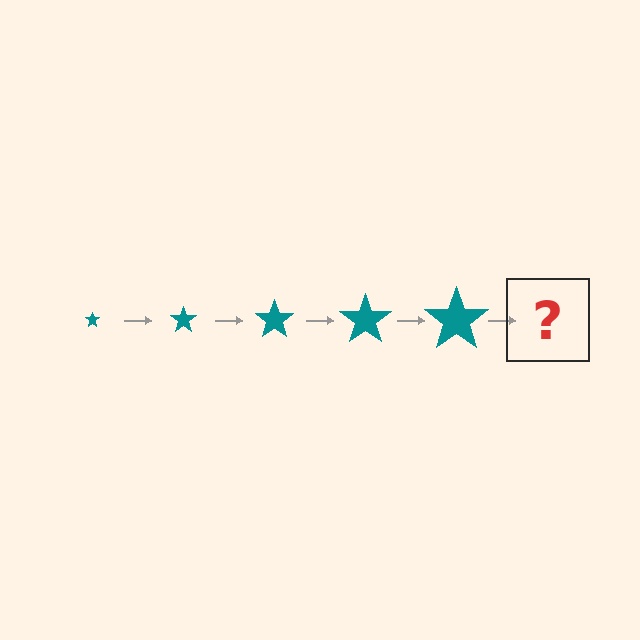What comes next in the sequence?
The next element should be a teal star, larger than the previous one.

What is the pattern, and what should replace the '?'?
The pattern is that the star gets progressively larger each step. The '?' should be a teal star, larger than the previous one.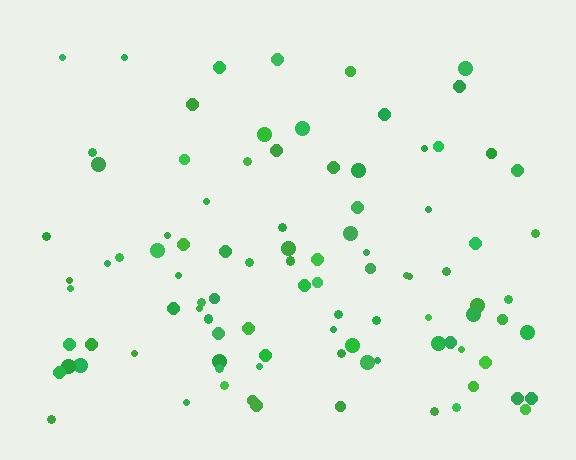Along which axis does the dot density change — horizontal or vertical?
Vertical.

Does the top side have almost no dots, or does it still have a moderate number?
Still a moderate number, just noticeably fewer than the bottom.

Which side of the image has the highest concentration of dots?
The bottom.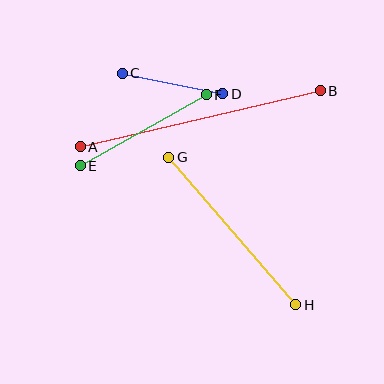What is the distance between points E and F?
The distance is approximately 145 pixels.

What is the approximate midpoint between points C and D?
The midpoint is at approximately (173, 83) pixels.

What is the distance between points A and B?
The distance is approximately 247 pixels.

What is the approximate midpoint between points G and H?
The midpoint is at approximately (232, 231) pixels.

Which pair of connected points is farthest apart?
Points A and B are farthest apart.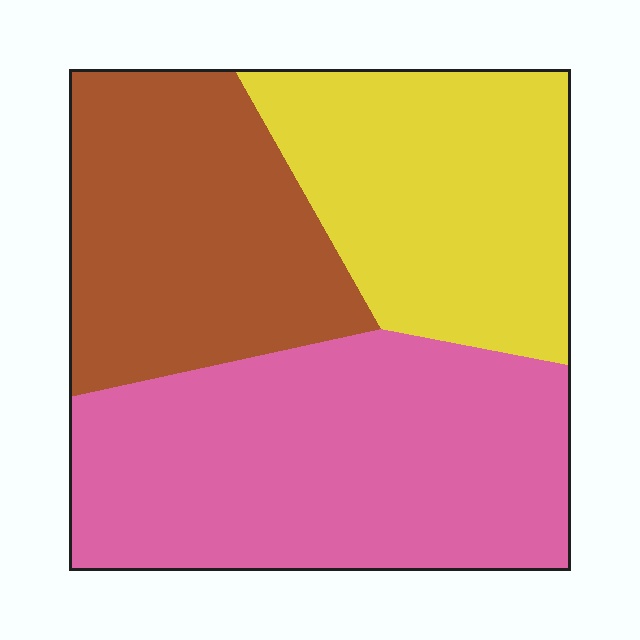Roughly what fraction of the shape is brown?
Brown covers roughly 30% of the shape.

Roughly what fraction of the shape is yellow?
Yellow takes up about one quarter (1/4) of the shape.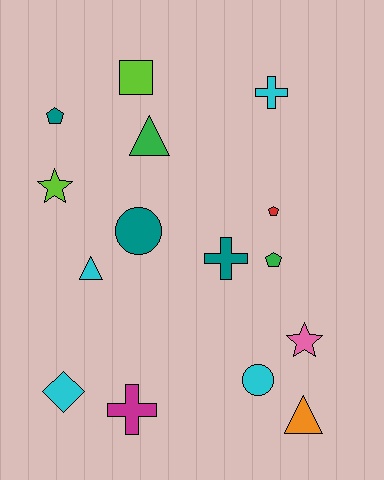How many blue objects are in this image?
There are no blue objects.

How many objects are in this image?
There are 15 objects.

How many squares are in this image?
There is 1 square.